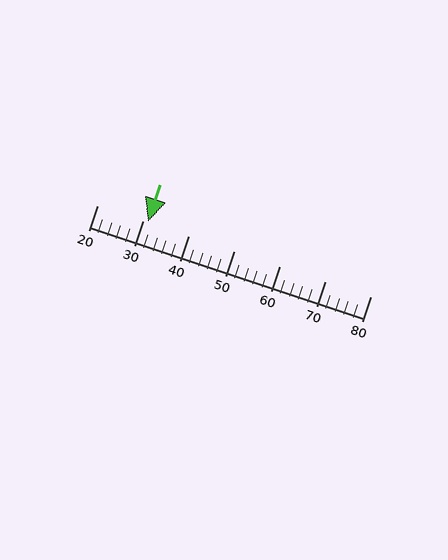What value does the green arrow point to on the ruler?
The green arrow points to approximately 31.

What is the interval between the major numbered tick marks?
The major tick marks are spaced 10 units apart.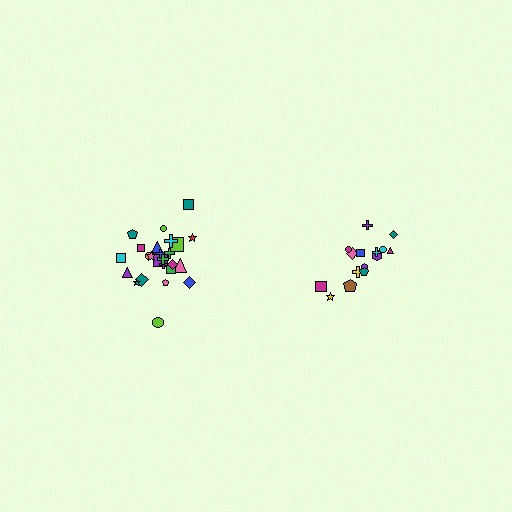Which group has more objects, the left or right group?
The left group.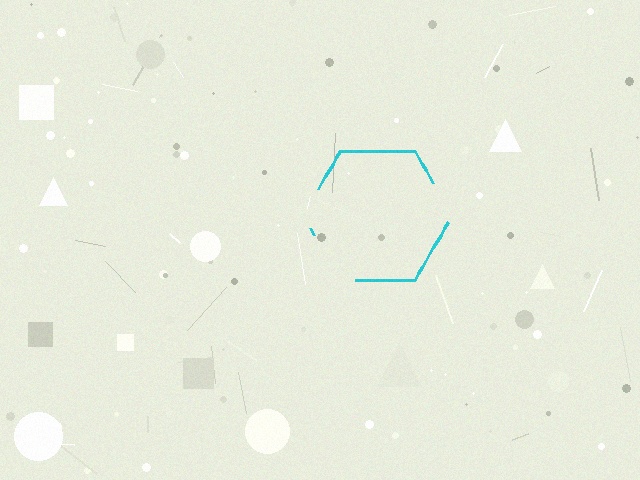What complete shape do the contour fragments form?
The contour fragments form a hexagon.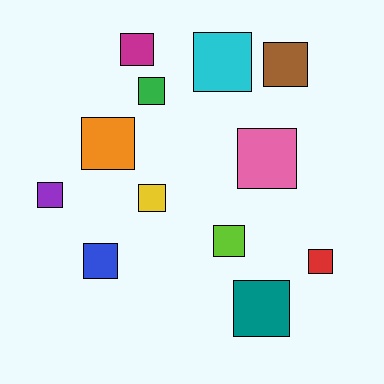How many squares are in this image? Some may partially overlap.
There are 12 squares.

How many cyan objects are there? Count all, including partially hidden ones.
There is 1 cyan object.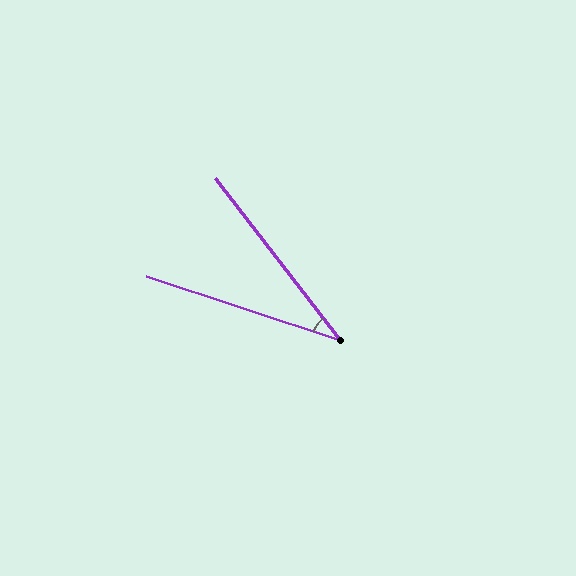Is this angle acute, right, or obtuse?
It is acute.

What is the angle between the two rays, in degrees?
Approximately 34 degrees.